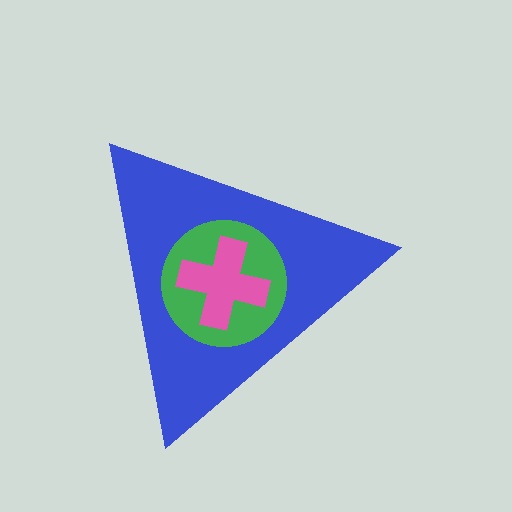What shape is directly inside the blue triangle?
The green circle.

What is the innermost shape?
The pink cross.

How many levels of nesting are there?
3.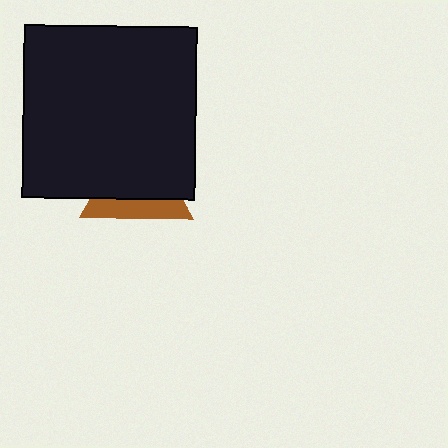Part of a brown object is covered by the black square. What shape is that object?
It is a triangle.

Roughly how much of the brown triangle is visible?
A small part of it is visible (roughly 33%).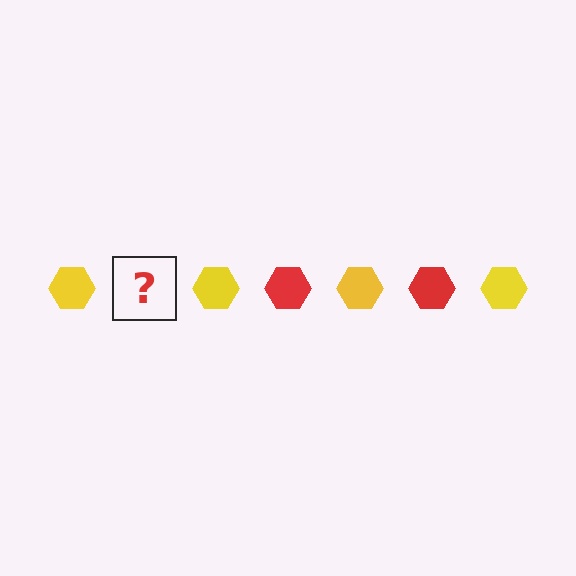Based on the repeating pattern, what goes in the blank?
The blank should be a red hexagon.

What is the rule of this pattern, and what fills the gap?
The rule is that the pattern cycles through yellow, red hexagons. The gap should be filled with a red hexagon.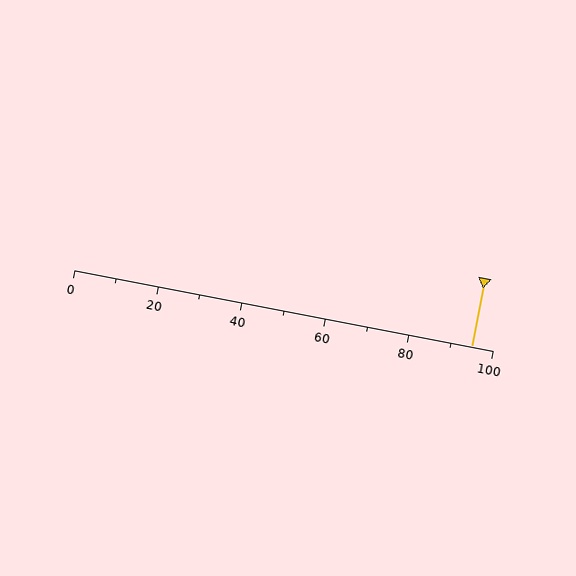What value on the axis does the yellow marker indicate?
The marker indicates approximately 95.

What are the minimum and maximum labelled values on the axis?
The axis runs from 0 to 100.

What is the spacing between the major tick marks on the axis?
The major ticks are spaced 20 apart.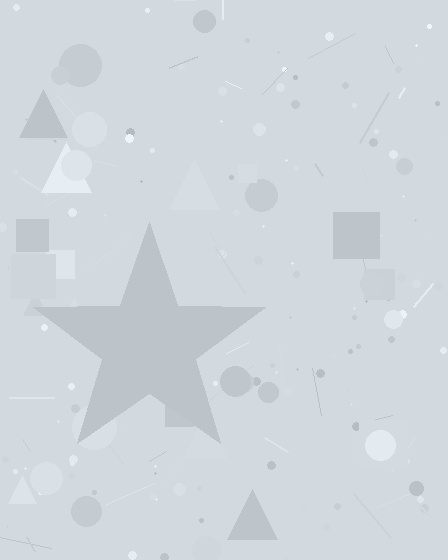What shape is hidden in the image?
A star is hidden in the image.